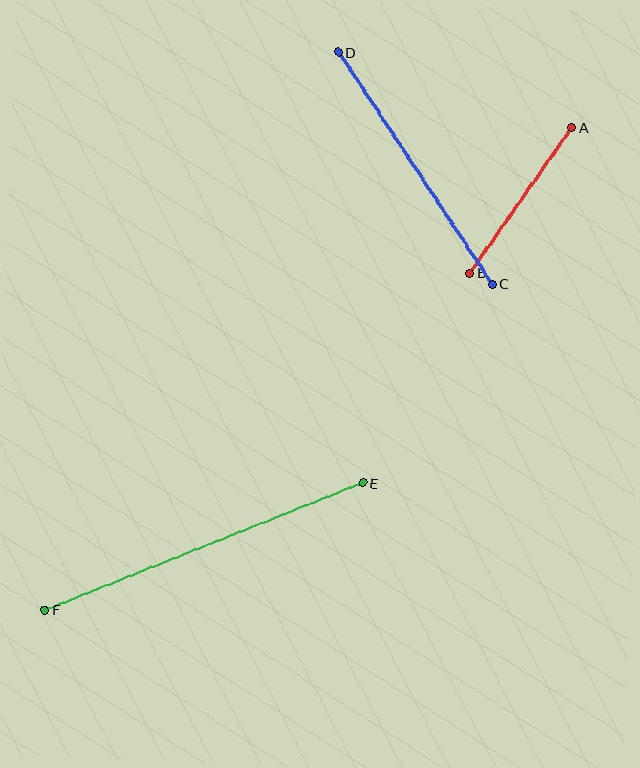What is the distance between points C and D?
The distance is approximately 278 pixels.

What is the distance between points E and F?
The distance is approximately 342 pixels.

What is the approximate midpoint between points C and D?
The midpoint is at approximately (415, 168) pixels.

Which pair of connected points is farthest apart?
Points E and F are farthest apart.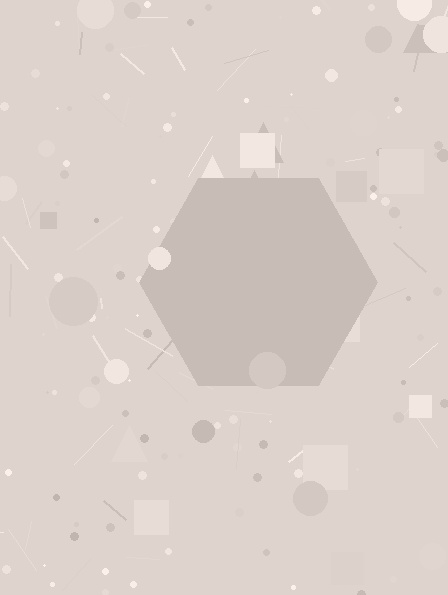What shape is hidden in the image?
A hexagon is hidden in the image.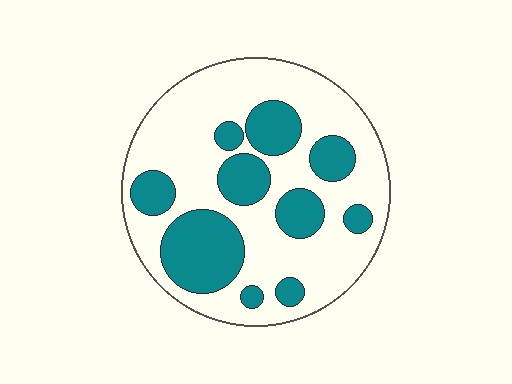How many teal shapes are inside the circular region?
10.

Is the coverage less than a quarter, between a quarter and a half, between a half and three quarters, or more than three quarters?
Between a quarter and a half.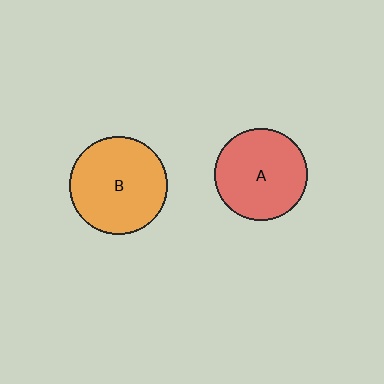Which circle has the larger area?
Circle B (orange).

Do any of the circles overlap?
No, none of the circles overlap.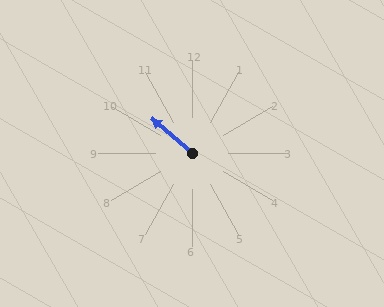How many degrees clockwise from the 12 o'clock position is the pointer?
Approximately 311 degrees.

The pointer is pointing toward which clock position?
Roughly 10 o'clock.